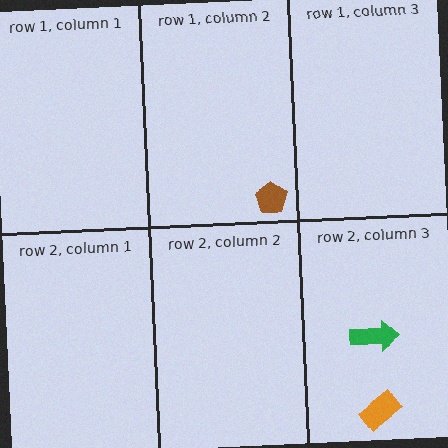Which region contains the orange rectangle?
The row 2, column 3 region.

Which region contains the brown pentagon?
The row 1, column 2 region.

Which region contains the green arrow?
The row 2, column 3 region.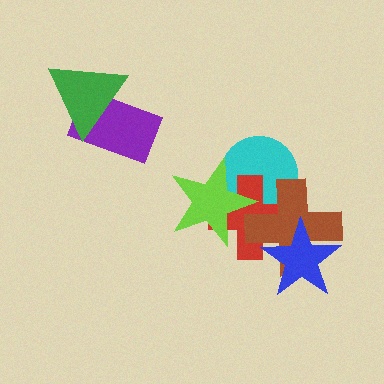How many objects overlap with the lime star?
3 objects overlap with the lime star.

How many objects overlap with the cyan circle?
3 objects overlap with the cyan circle.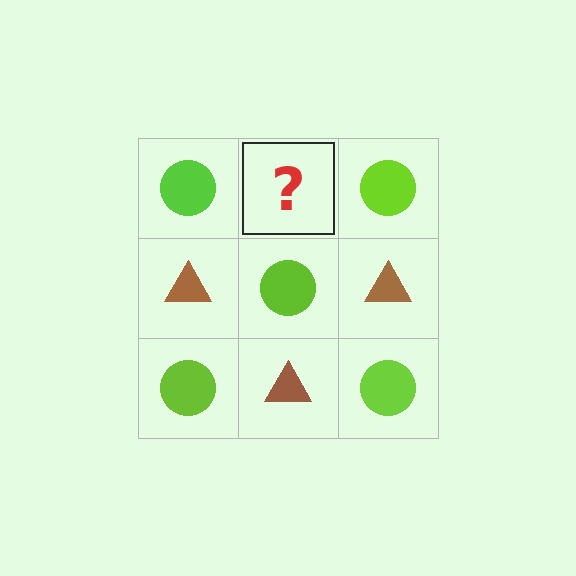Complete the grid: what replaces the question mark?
The question mark should be replaced with a brown triangle.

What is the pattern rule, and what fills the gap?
The rule is that it alternates lime circle and brown triangle in a checkerboard pattern. The gap should be filled with a brown triangle.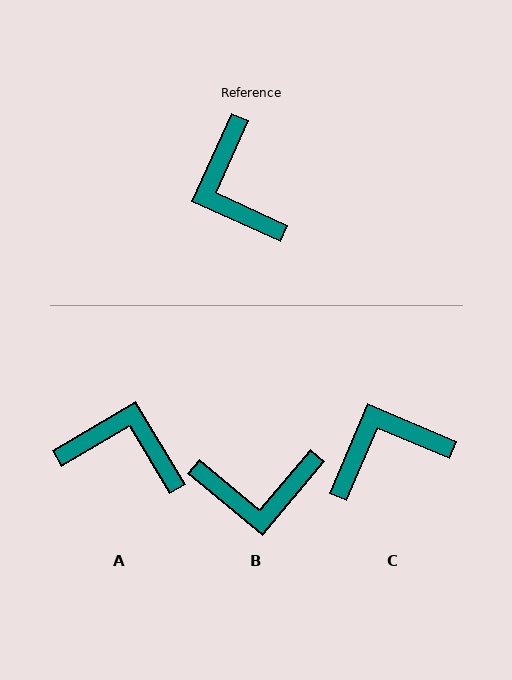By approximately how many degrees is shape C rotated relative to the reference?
Approximately 89 degrees clockwise.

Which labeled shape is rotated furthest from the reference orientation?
A, about 125 degrees away.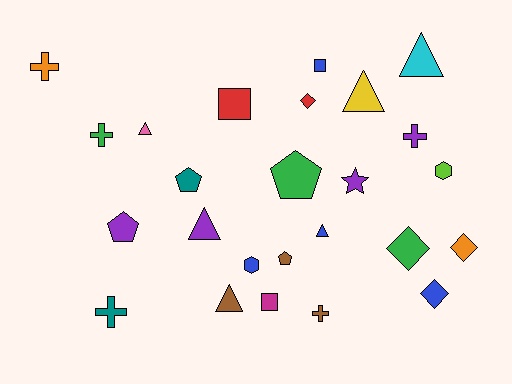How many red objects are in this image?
There are 2 red objects.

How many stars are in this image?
There is 1 star.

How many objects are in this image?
There are 25 objects.